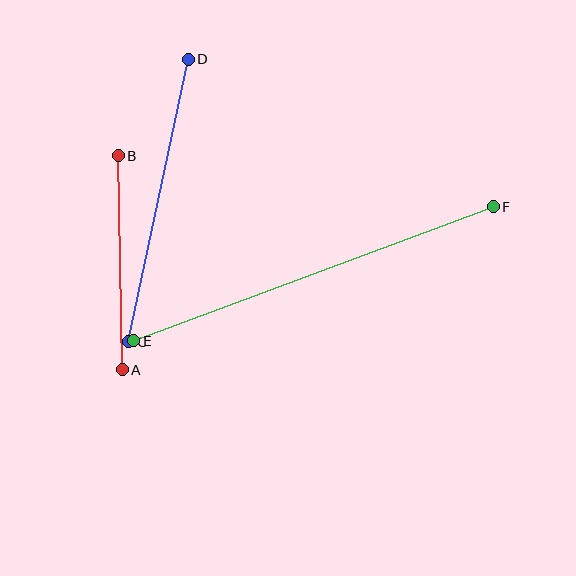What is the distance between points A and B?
The distance is approximately 214 pixels.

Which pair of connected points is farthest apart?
Points E and F are farthest apart.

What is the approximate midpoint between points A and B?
The midpoint is at approximately (120, 263) pixels.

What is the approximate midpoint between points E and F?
The midpoint is at approximately (314, 274) pixels.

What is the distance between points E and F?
The distance is approximately 384 pixels.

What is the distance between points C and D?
The distance is approximately 289 pixels.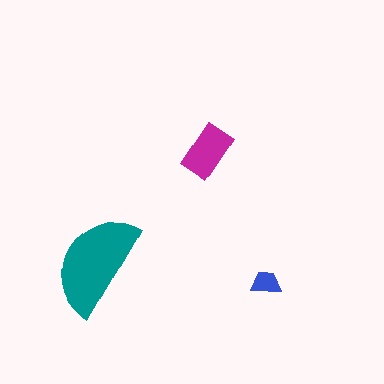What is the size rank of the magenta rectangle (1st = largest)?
2nd.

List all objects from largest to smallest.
The teal semicircle, the magenta rectangle, the blue trapezoid.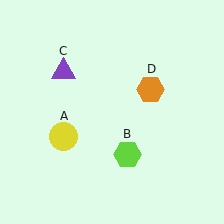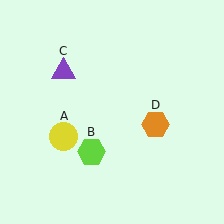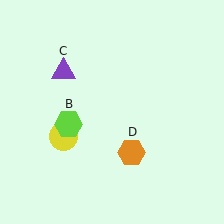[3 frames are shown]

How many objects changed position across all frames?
2 objects changed position: lime hexagon (object B), orange hexagon (object D).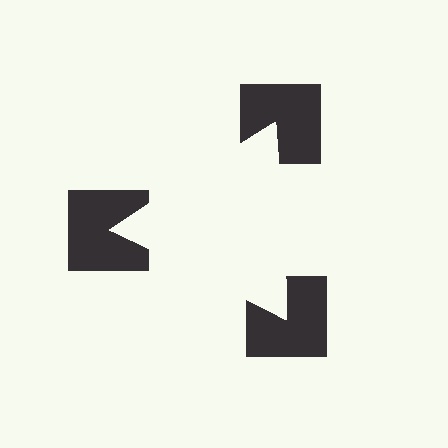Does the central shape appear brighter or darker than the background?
It typically appears slightly brighter than the background, even though no actual brightness change is drawn.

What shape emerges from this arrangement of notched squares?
An illusory triangle — its edges are inferred from the aligned wedge cuts in the notched squares, not physically drawn.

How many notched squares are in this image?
There are 3 — one at each vertex of the illusory triangle.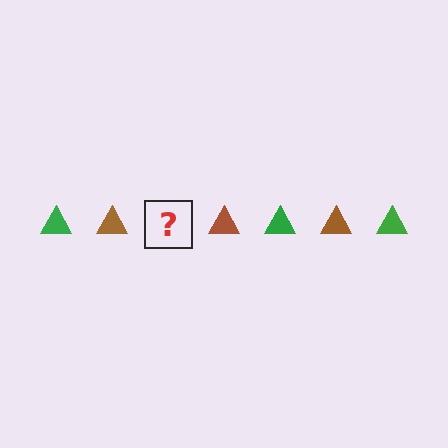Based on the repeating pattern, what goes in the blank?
The blank should be a green triangle.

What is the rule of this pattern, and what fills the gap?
The rule is that the pattern cycles through green, brown triangles. The gap should be filled with a green triangle.